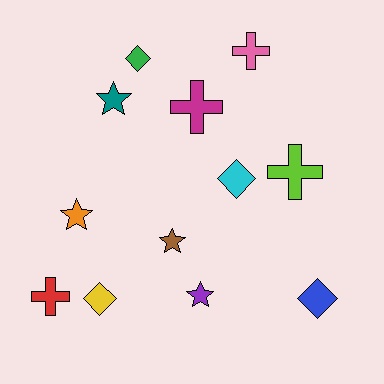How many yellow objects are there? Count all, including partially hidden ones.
There is 1 yellow object.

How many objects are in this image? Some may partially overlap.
There are 12 objects.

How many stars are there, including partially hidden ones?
There are 4 stars.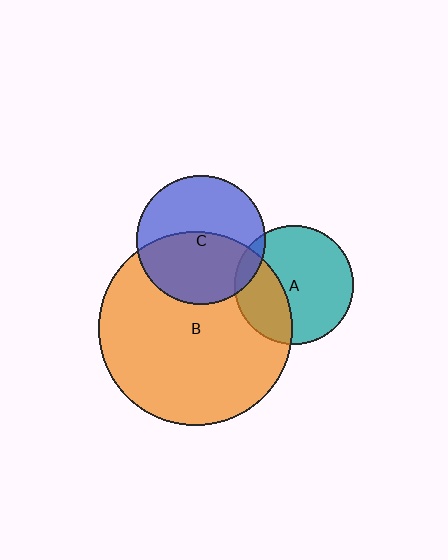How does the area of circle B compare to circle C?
Approximately 2.2 times.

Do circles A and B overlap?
Yes.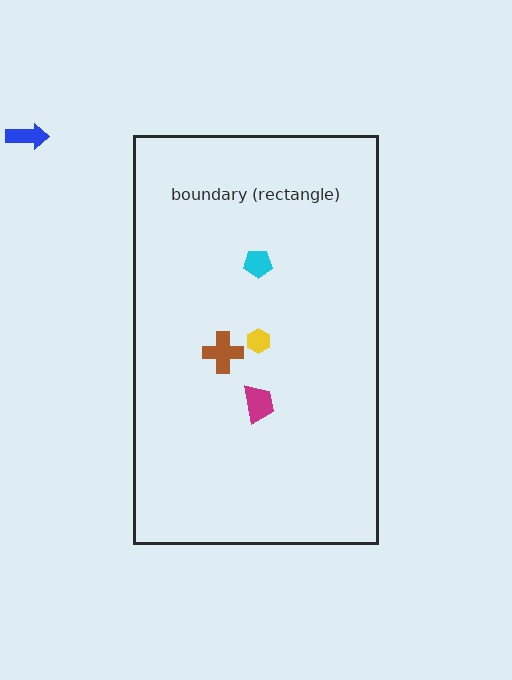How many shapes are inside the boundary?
4 inside, 1 outside.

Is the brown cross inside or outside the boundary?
Inside.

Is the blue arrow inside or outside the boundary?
Outside.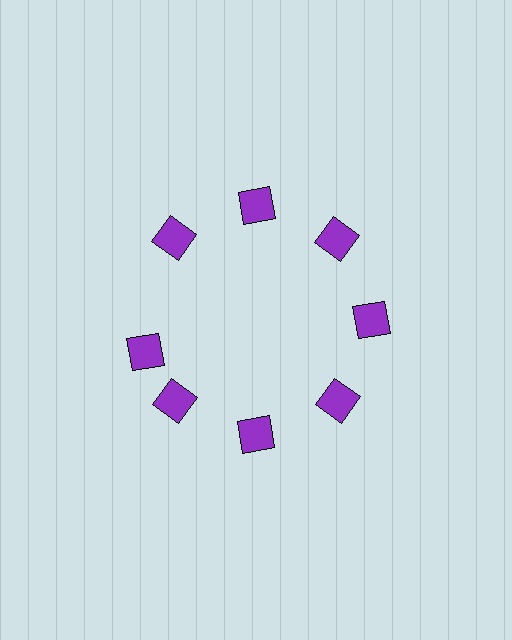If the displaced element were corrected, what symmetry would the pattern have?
It would have 8-fold rotational symmetry — the pattern would map onto itself every 45 degrees.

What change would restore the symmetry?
The symmetry would be restored by rotating it back into even spacing with its neighbors so that all 8 squares sit at equal angles and equal distance from the center.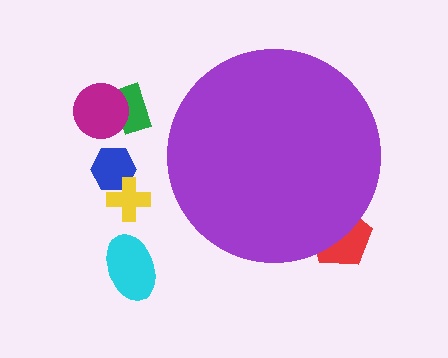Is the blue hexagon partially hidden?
No, the blue hexagon is fully visible.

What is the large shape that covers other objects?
A purple circle.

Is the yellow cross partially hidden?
No, the yellow cross is fully visible.